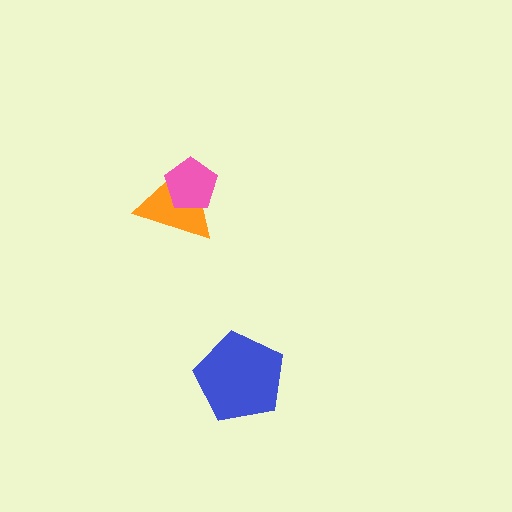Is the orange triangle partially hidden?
Yes, it is partially covered by another shape.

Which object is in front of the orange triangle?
The pink pentagon is in front of the orange triangle.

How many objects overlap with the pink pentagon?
1 object overlaps with the pink pentagon.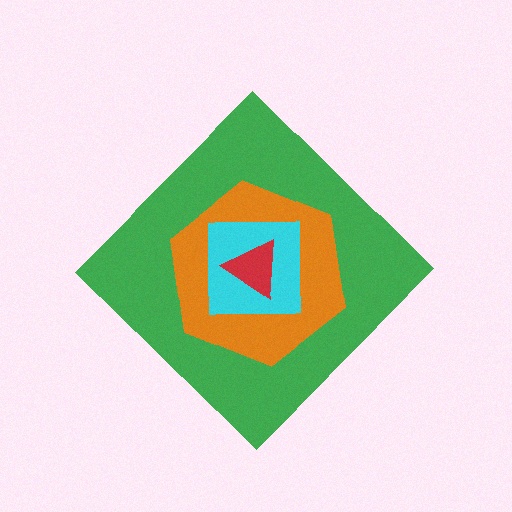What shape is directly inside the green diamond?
The orange hexagon.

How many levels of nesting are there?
4.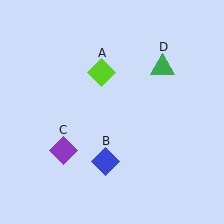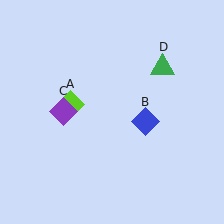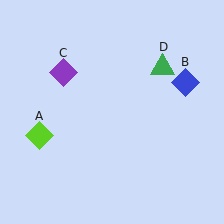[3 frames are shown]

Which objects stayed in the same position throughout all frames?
Green triangle (object D) remained stationary.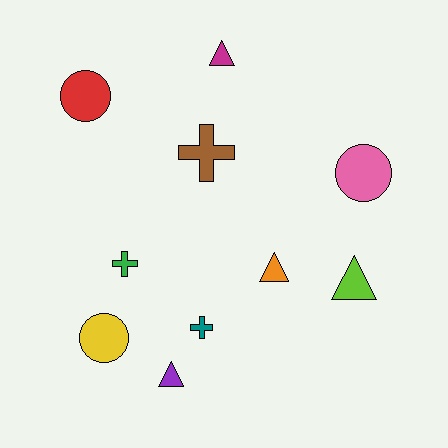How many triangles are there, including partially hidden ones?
There are 4 triangles.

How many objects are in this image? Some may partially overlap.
There are 10 objects.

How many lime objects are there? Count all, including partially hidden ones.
There is 1 lime object.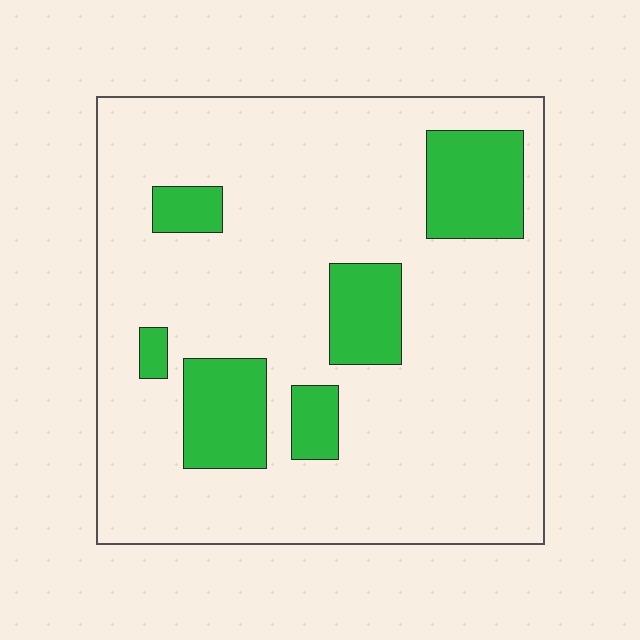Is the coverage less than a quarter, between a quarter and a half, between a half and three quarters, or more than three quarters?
Less than a quarter.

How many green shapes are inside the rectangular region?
6.